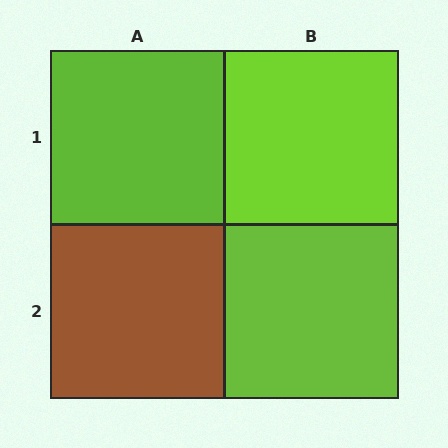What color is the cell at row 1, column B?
Lime.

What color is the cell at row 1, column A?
Lime.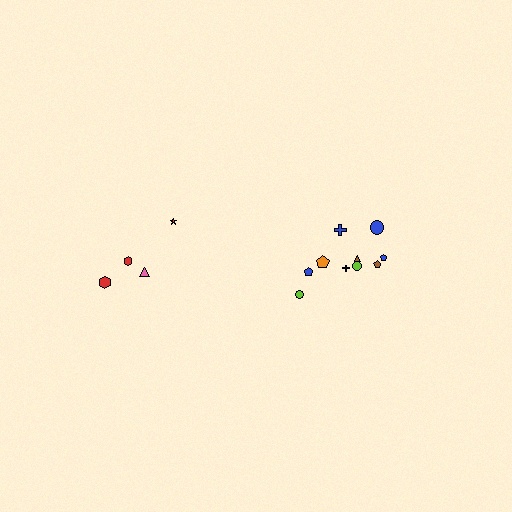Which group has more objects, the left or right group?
The right group.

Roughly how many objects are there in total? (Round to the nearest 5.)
Roughly 15 objects in total.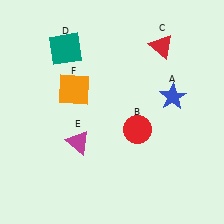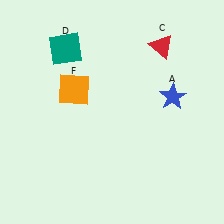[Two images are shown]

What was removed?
The red circle (B), the magenta triangle (E) were removed in Image 2.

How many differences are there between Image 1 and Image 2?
There are 2 differences between the two images.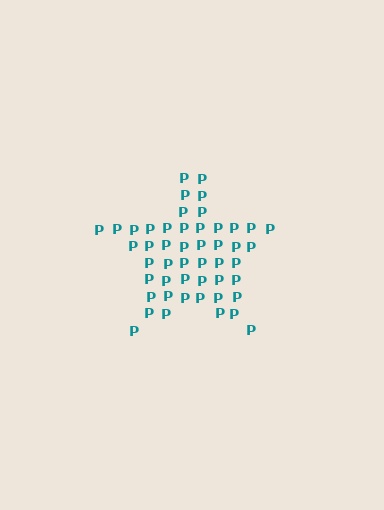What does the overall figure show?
The overall figure shows a star.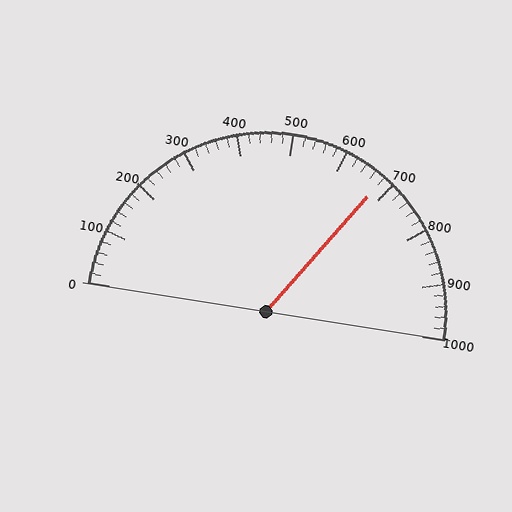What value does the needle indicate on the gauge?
The needle indicates approximately 680.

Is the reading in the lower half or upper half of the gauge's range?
The reading is in the upper half of the range (0 to 1000).